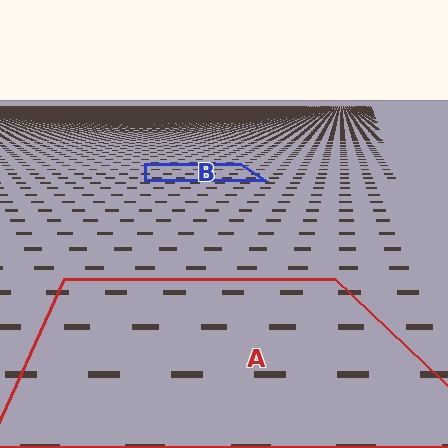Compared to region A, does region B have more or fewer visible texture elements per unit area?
Region B has more texture elements per unit area — they are packed more densely because it is farther away.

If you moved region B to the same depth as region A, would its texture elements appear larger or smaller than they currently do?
They would appear larger. At a closer depth, the same texture elements are projected at a bigger on-screen size.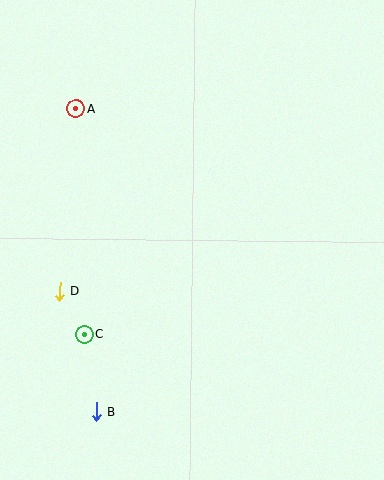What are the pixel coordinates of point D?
Point D is at (60, 291).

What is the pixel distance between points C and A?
The distance between C and A is 226 pixels.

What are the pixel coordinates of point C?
Point C is at (84, 334).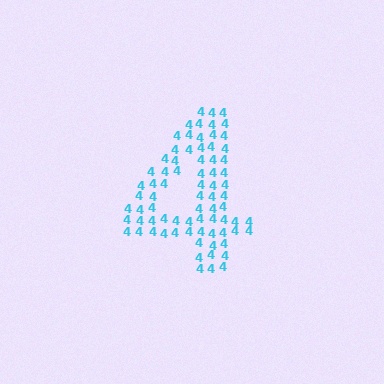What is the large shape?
The large shape is the digit 4.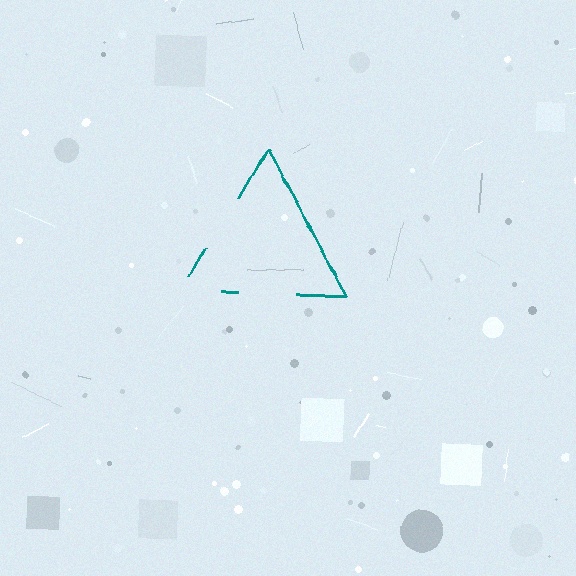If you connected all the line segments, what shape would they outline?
They would outline a triangle.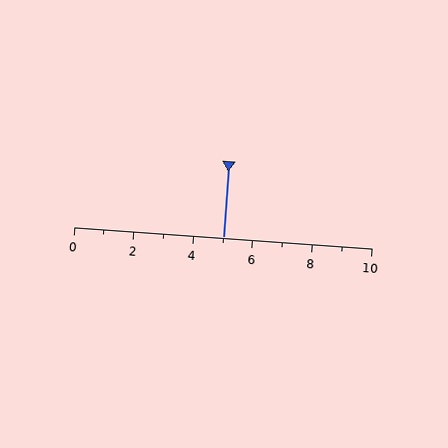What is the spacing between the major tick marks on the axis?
The major ticks are spaced 2 apart.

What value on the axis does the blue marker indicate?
The marker indicates approximately 5.